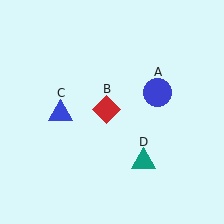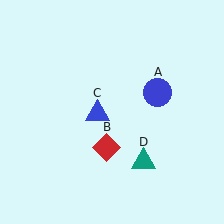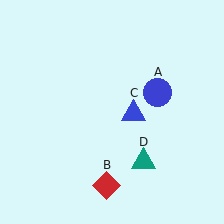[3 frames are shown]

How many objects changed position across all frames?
2 objects changed position: red diamond (object B), blue triangle (object C).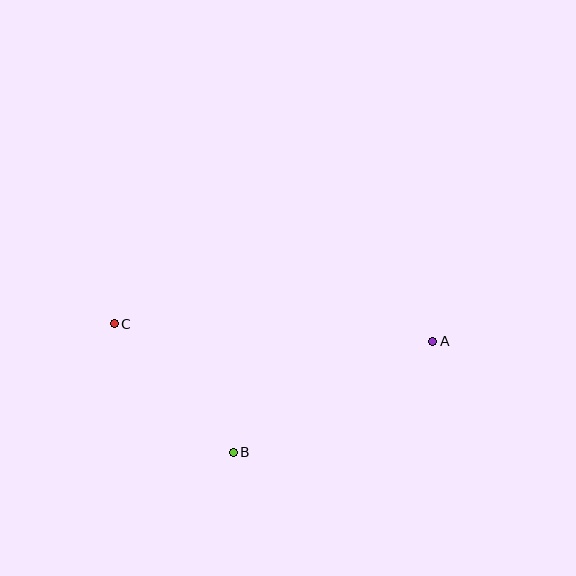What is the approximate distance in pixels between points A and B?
The distance between A and B is approximately 228 pixels.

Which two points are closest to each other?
Points B and C are closest to each other.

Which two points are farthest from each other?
Points A and C are farthest from each other.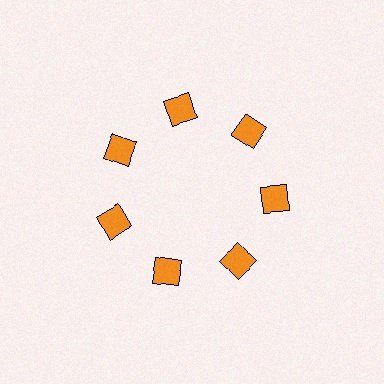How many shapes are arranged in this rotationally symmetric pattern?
There are 7 shapes, arranged in 7 groups of 1.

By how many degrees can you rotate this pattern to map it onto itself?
The pattern maps onto itself every 51 degrees of rotation.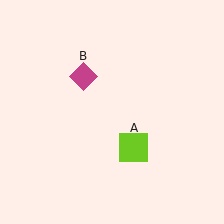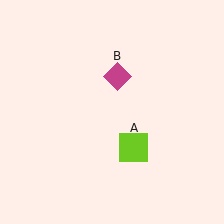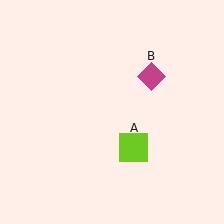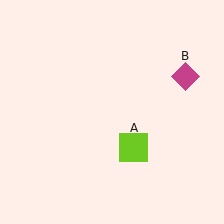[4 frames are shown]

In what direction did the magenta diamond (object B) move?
The magenta diamond (object B) moved right.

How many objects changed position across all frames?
1 object changed position: magenta diamond (object B).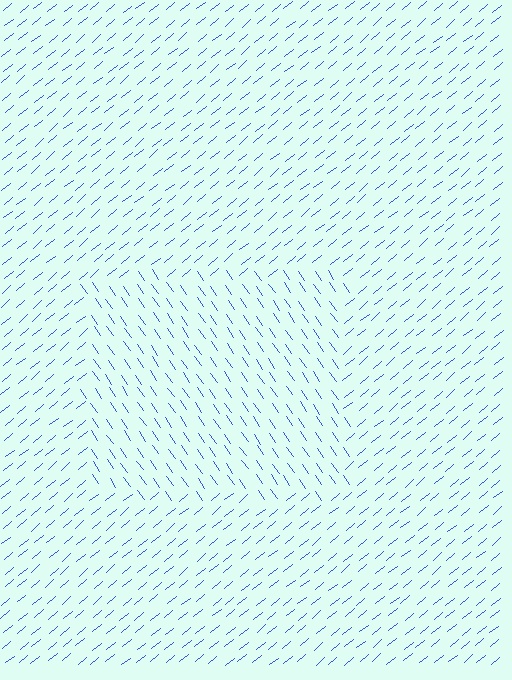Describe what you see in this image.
The image is filled with small blue line segments. A rectangle region in the image has lines oriented differently from the surrounding lines, creating a visible texture boundary.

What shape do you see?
I see a rectangle.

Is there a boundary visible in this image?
Yes, there is a texture boundary formed by a change in line orientation.